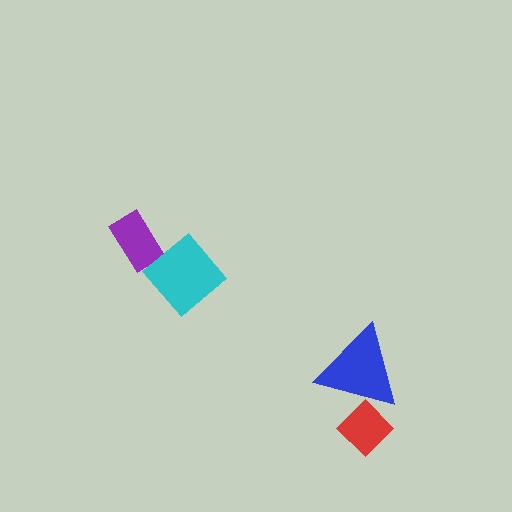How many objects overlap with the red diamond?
1 object overlaps with the red diamond.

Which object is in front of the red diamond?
The blue triangle is in front of the red diamond.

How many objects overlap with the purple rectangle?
0 objects overlap with the purple rectangle.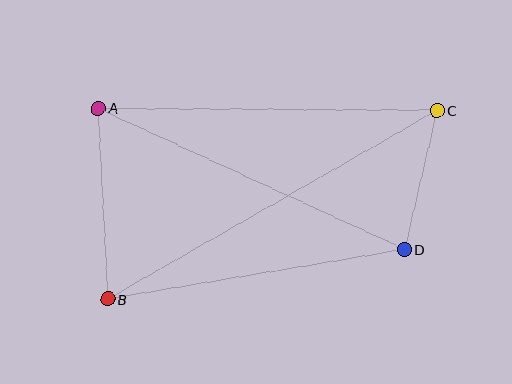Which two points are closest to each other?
Points C and D are closest to each other.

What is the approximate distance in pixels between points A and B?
The distance between A and B is approximately 191 pixels.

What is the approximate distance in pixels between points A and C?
The distance between A and C is approximately 339 pixels.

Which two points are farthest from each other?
Points B and C are farthest from each other.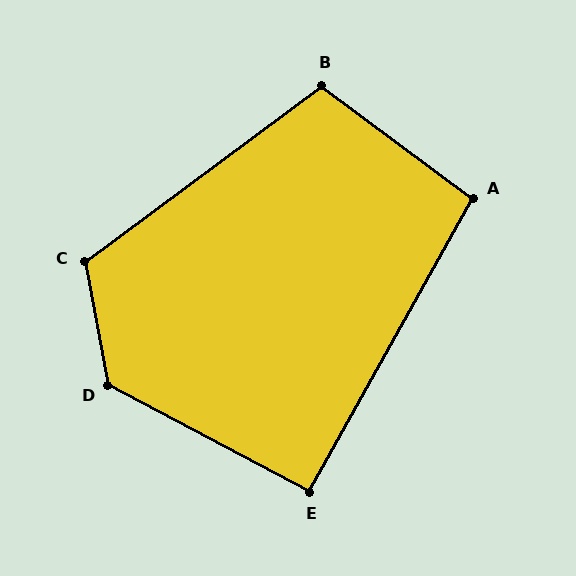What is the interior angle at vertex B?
Approximately 106 degrees (obtuse).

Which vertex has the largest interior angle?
D, at approximately 128 degrees.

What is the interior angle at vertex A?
Approximately 98 degrees (obtuse).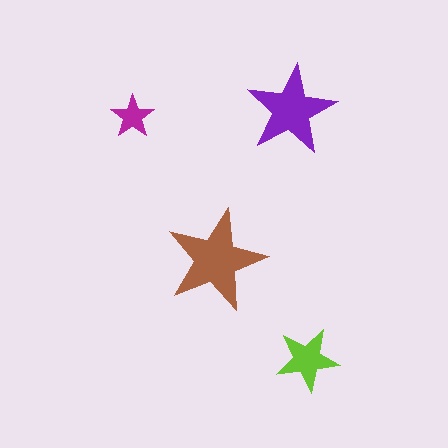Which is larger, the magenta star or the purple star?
The purple one.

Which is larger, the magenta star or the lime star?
The lime one.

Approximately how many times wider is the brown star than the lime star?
About 1.5 times wider.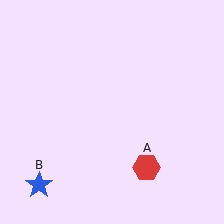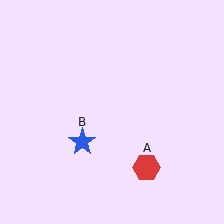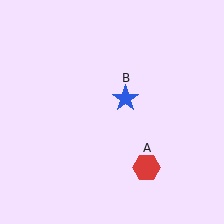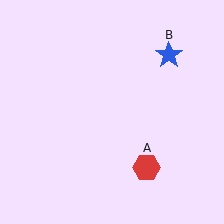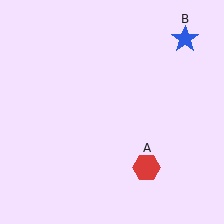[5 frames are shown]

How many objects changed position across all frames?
1 object changed position: blue star (object B).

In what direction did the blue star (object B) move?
The blue star (object B) moved up and to the right.